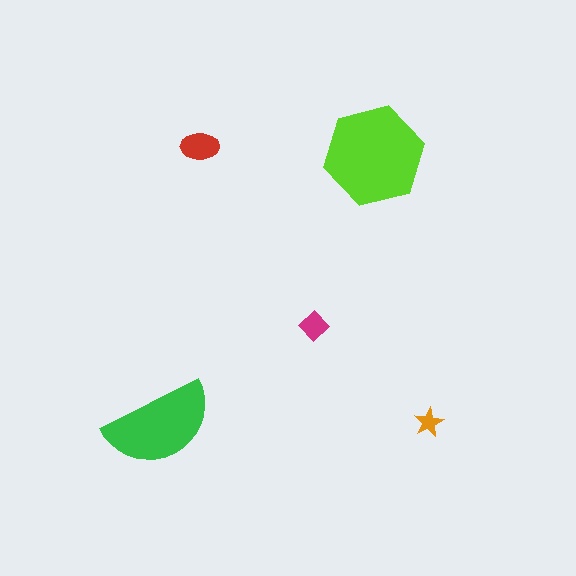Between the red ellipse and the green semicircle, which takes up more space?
The green semicircle.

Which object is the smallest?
The orange star.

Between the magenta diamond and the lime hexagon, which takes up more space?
The lime hexagon.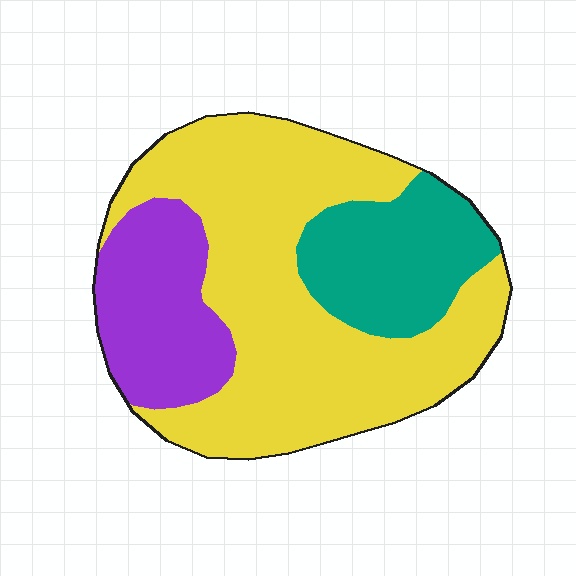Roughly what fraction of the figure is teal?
Teal takes up about one fifth (1/5) of the figure.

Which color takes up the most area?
Yellow, at roughly 60%.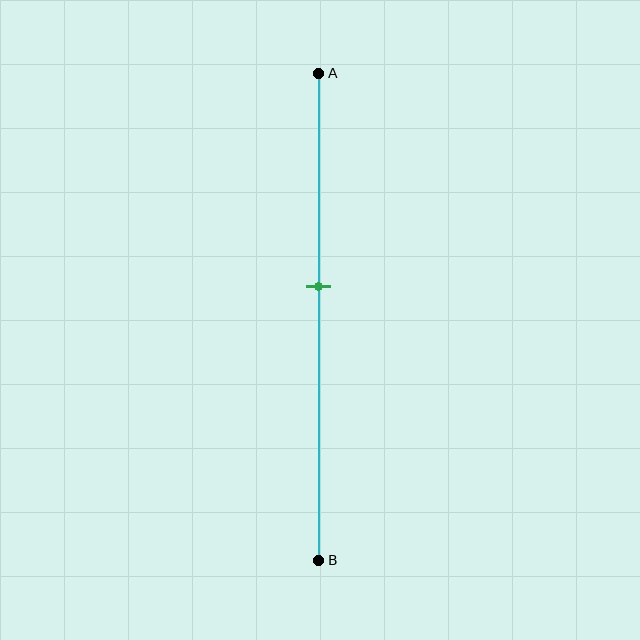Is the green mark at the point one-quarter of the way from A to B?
No, the mark is at about 45% from A, not at the 25% one-quarter point.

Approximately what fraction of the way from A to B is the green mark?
The green mark is approximately 45% of the way from A to B.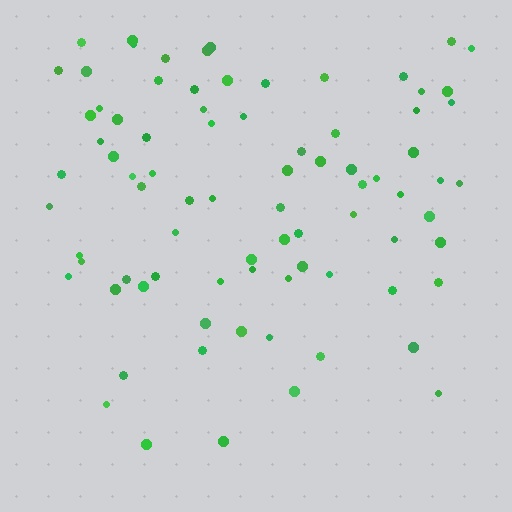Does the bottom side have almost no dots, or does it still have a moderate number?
Still a moderate number, just noticeably fewer than the top.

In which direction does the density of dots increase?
From bottom to top, with the top side densest.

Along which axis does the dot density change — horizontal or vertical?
Vertical.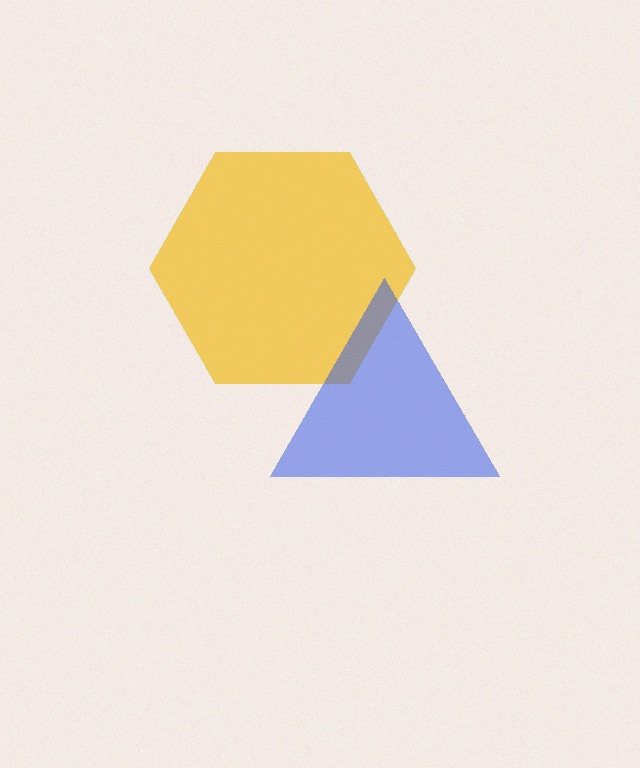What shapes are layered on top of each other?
The layered shapes are: a yellow hexagon, a blue triangle.